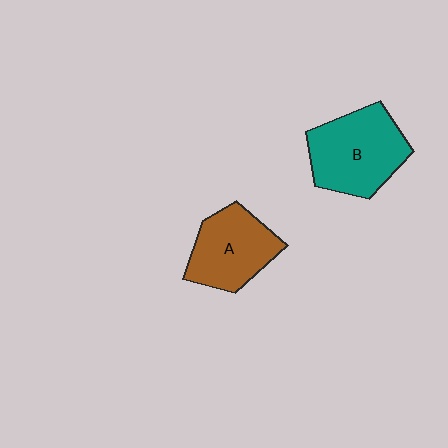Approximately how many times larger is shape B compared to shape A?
Approximately 1.2 times.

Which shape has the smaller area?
Shape A (brown).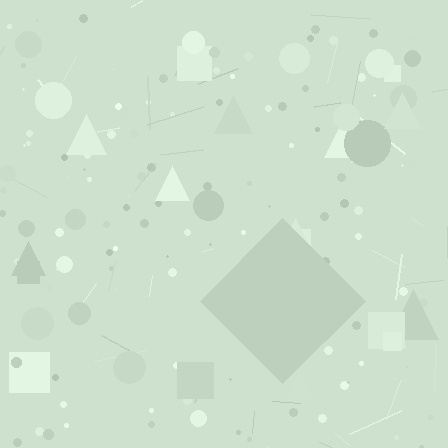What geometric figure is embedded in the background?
A diamond is embedded in the background.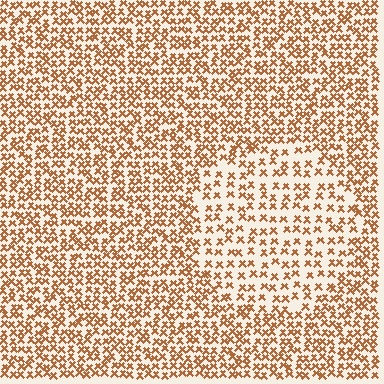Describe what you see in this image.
The image contains small brown elements arranged at two different densities. A circle-shaped region is visible where the elements are less densely packed than the surrounding area.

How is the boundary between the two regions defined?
The boundary is defined by a change in element density (approximately 1.8x ratio). All elements are the same color, size, and shape.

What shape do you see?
I see a circle.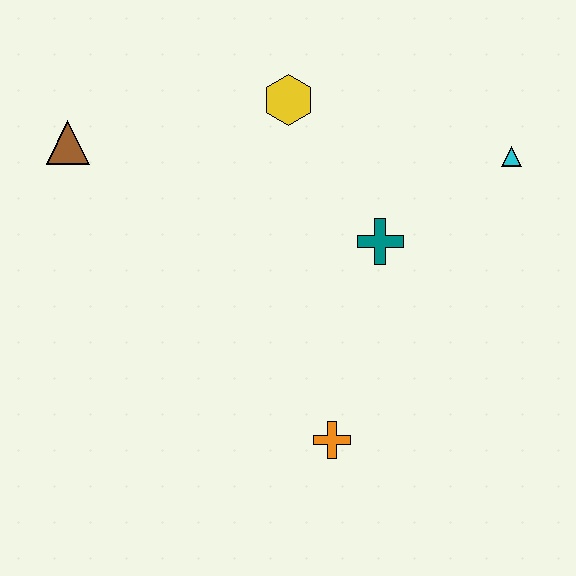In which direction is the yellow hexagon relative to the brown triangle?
The yellow hexagon is to the right of the brown triangle.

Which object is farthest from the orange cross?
The brown triangle is farthest from the orange cross.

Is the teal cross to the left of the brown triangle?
No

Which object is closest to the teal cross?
The cyan triangle is closest to the teal cross.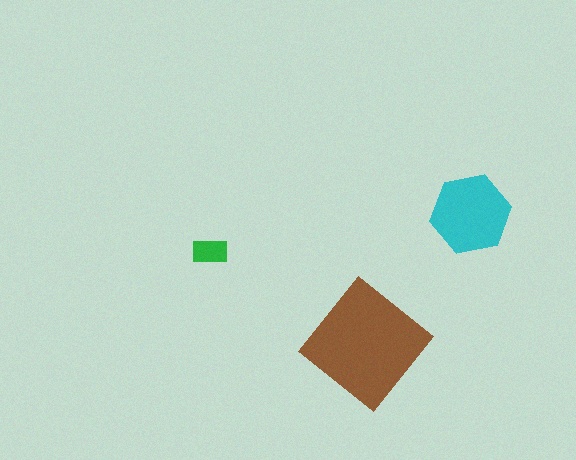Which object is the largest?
The brown diamond.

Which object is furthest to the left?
The green rectangle is leftmost.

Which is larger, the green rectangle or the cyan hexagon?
The cyan hexagon.